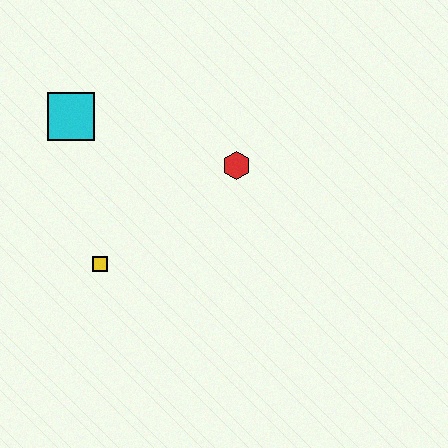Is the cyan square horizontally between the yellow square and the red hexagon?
No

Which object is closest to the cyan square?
The yellow square is closest to the cyan square.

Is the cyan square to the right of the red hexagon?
No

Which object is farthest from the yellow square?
The red hexagon is farthest from the yellow square.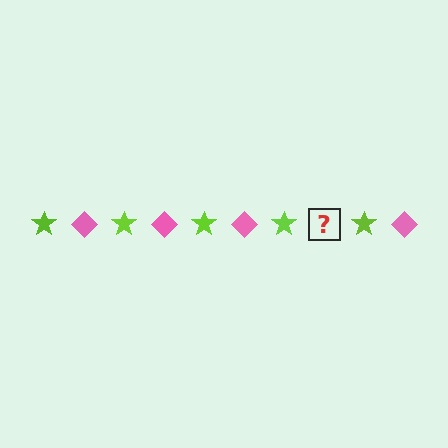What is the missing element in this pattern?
The missing element is a pink diamond.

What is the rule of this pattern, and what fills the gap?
The rule is that the pattern alternates between lime star and pink diamond. The gap should be filled with a pink diamond.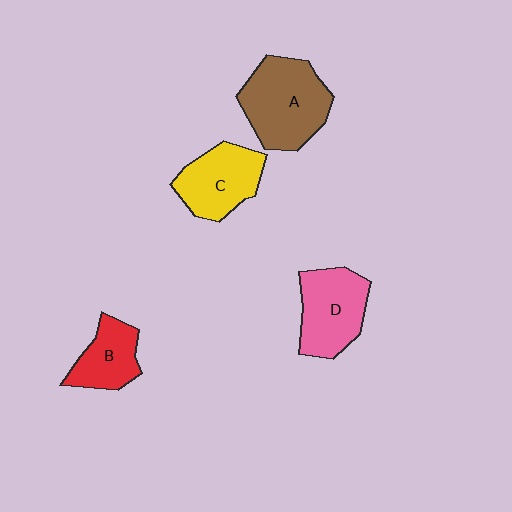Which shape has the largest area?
Shape A (brown).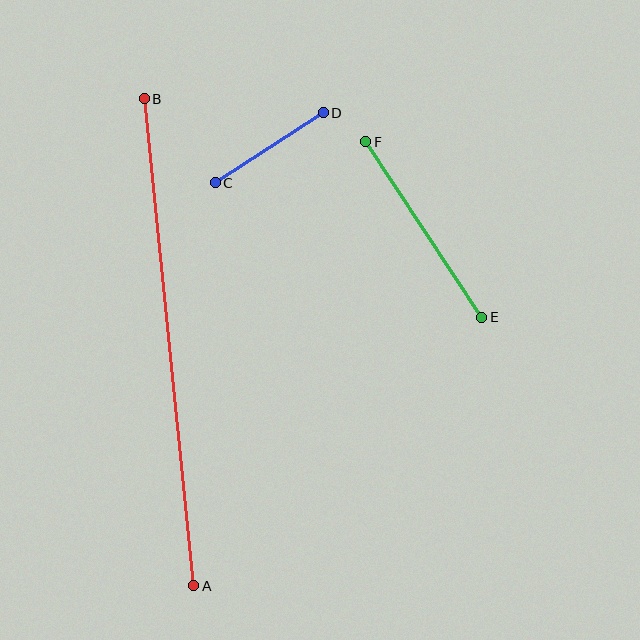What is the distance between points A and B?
The distance is approximately 490 pixels.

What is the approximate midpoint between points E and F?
The midpoint is at approximately (424, 229) pixels.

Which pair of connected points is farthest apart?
Points A and B are farthest apart.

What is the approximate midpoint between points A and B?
The midpoint is at approximately (169, 342) pixels.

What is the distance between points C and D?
The distance is approximately 129 pixels.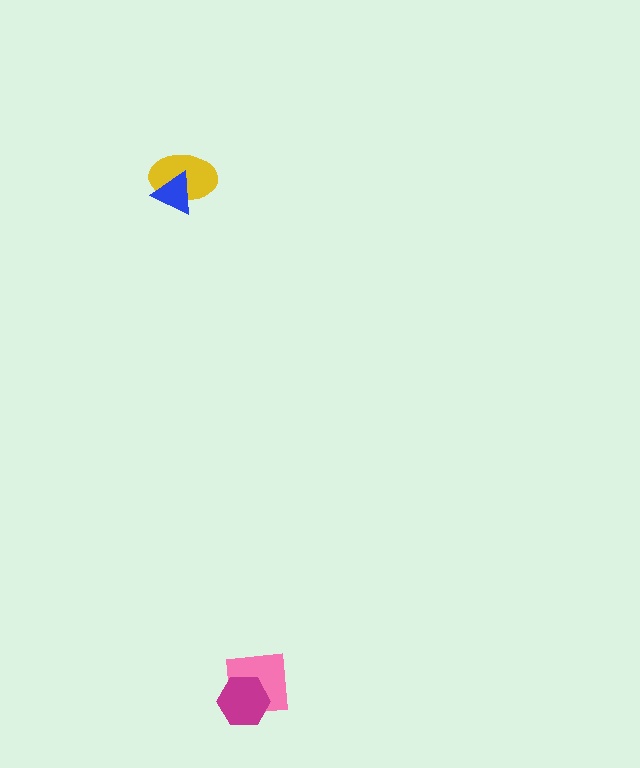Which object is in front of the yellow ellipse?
The blue triangle is in front of the yellow ellipse.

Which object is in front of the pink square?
The magenta hexagon is in front of the pink square.